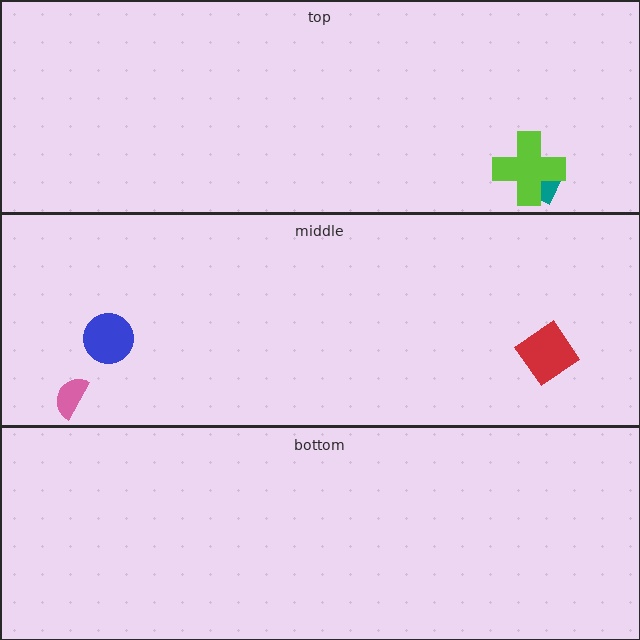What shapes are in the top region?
The teal diamond, the lime cross.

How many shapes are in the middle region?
3.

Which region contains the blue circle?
The middle region.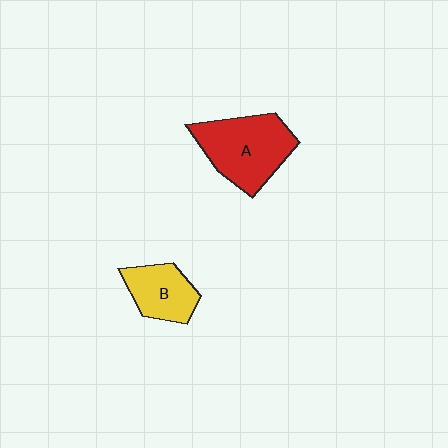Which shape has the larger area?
Shape A (red).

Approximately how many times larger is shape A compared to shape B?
Approximately 1.7 times.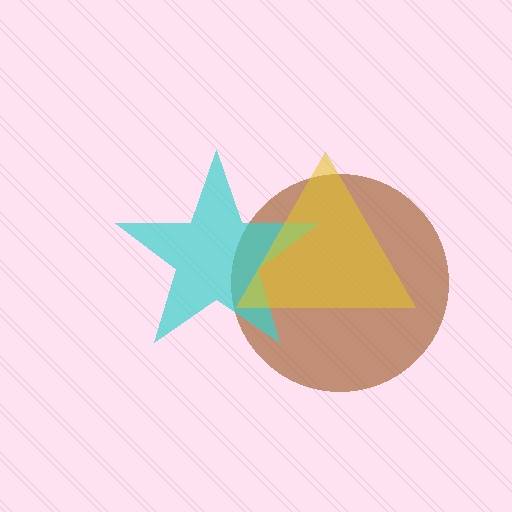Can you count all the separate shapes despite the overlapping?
Yes, there are 3 separate shapes.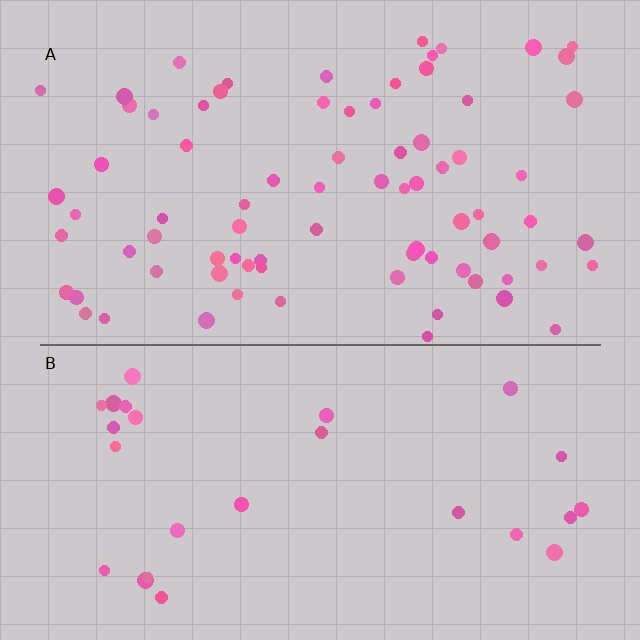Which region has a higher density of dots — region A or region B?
A (the top).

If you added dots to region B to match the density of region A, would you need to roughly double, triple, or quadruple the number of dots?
Approximately triple.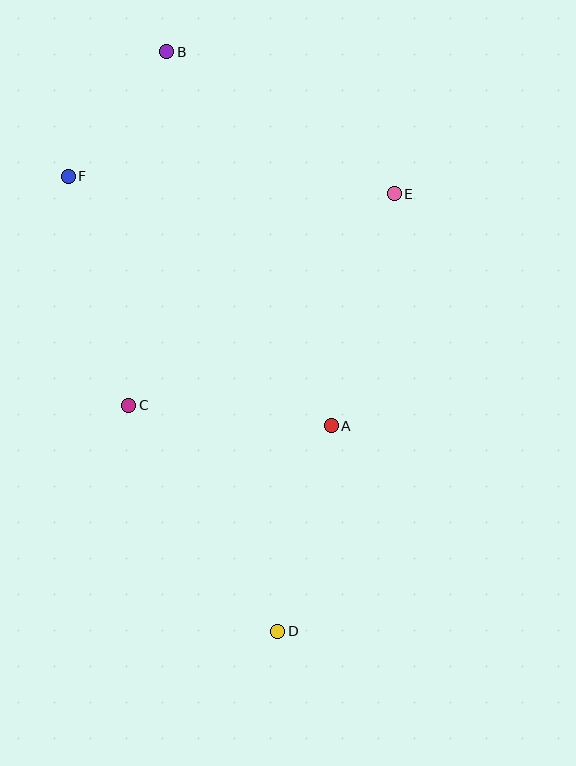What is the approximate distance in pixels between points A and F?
The distance between A and F is approximately 363 pixels.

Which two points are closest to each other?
Points B and F are closest to each other.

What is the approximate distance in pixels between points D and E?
The distance between D and E is approximately 453 pixels.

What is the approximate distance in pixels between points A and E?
The distance between A and E is approximately 241 pixels.